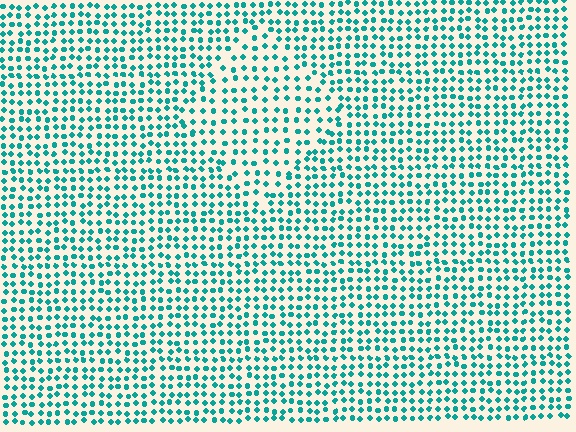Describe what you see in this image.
The image contains small teal elements arranged at two different densities. A diamond-shaped region is visible where the elements are less densely packed than the surrounding area.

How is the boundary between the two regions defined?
The boundary is defined by a change in element density (approximately 1.5x ratio). All elements are the same color, size, and shape.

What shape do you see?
I see a diamond.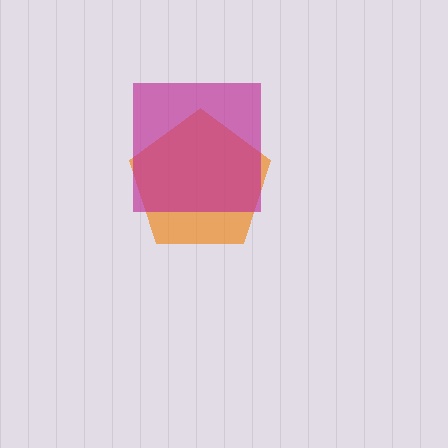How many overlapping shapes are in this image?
There are 2 overlapping shapes in the image.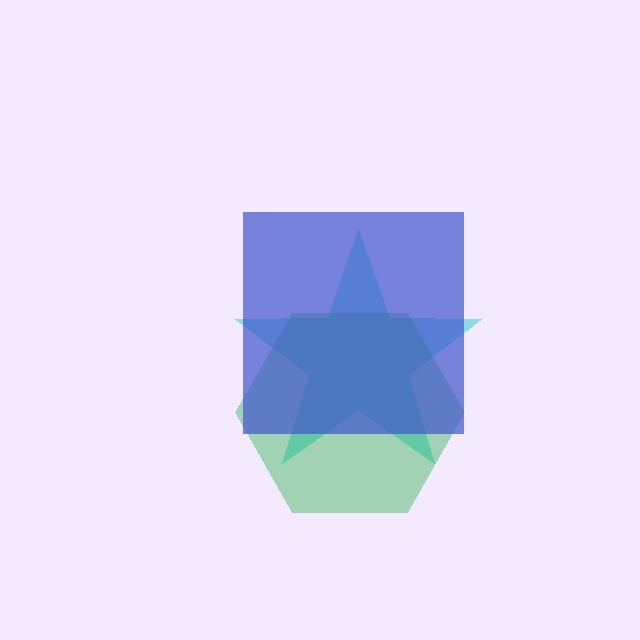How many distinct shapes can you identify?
There are 3 distinct shapes: a cyan star, a green hexagon, a blue square.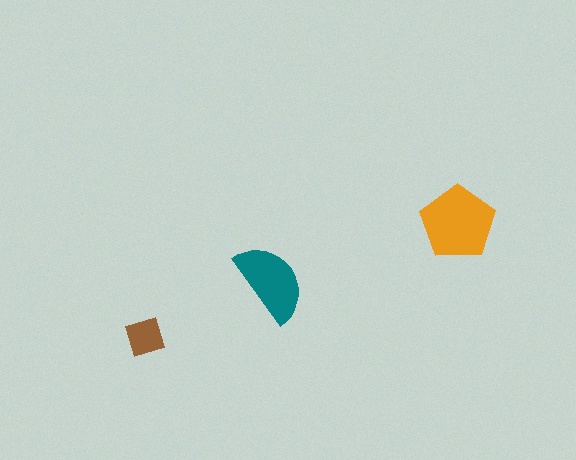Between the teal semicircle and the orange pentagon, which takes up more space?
The orange pentagon.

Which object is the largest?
The orange pentagon.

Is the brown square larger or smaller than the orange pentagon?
Smaller.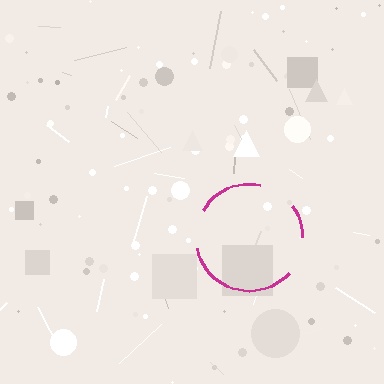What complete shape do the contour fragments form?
The contour fragments form a circle.